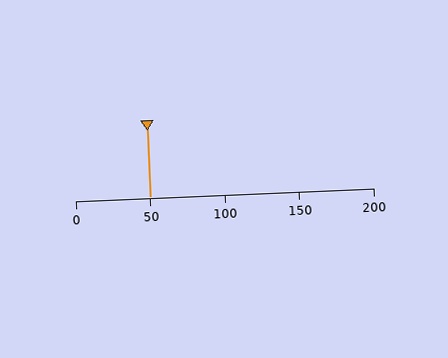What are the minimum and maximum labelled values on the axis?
The axis runs from 0 to 200.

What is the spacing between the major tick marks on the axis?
The major ticks are spaced 50 apart.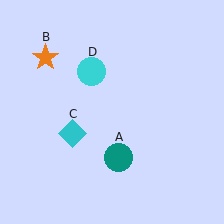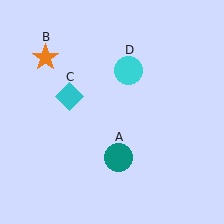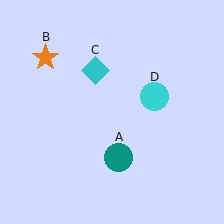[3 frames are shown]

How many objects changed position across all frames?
2 objects changed position: cyan diamond (object C), cyan circle (object D).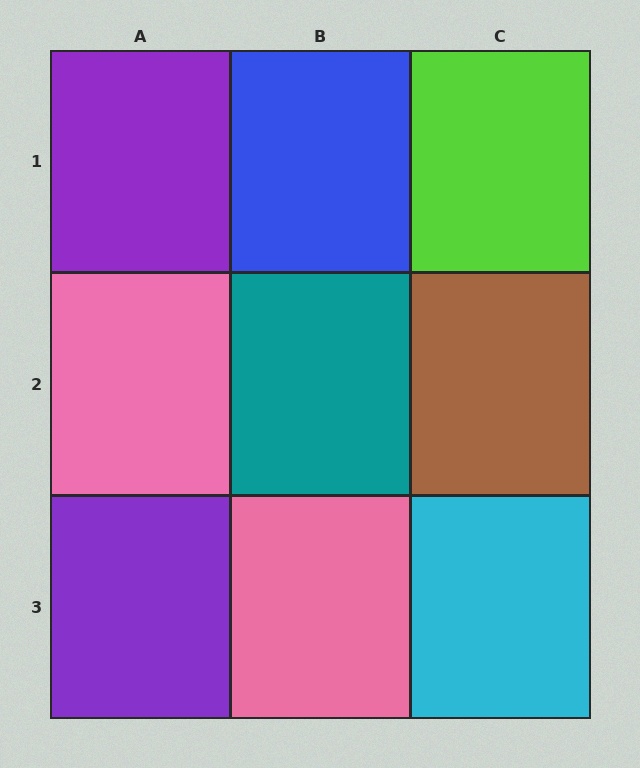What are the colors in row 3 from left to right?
Purple, pink, cyan.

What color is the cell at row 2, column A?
Pink.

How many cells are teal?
1 cell is teal.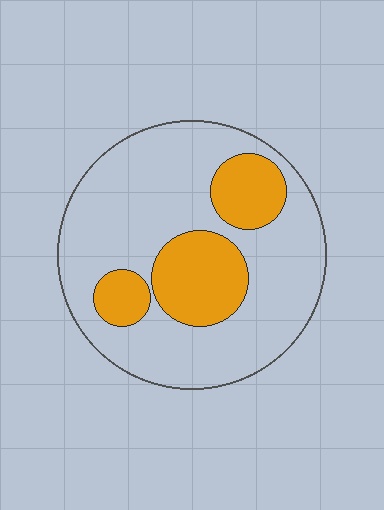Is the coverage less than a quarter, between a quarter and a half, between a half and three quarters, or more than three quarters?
Between a quarter and a half.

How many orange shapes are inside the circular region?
3.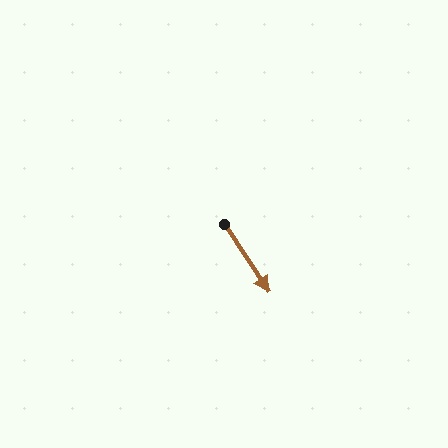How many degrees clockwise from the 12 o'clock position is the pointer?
Approximately 146 degrees.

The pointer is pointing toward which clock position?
Roughly 5 o'clock.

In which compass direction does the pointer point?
Southeast.